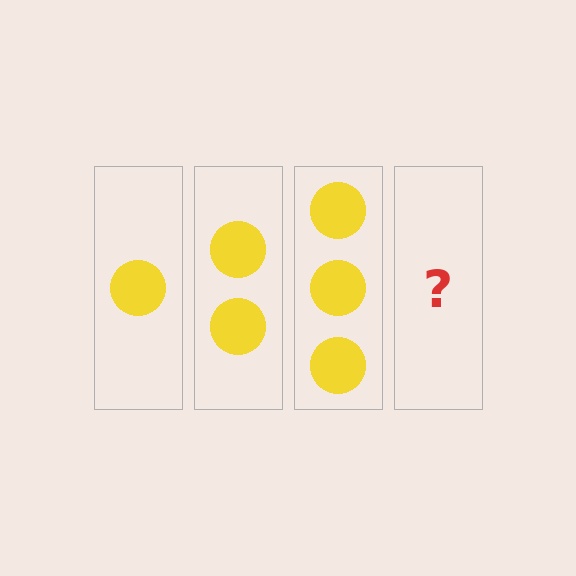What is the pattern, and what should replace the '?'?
The pattern is that each step adds one more circle. The '?' should be 4 circles.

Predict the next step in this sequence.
The next step is 4 circles.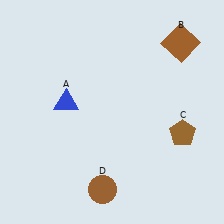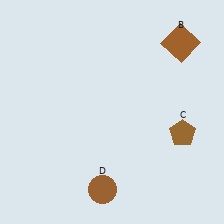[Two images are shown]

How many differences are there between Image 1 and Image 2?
There is 1 difference between the two images.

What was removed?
The blue triangle (A) was removed in Image 2.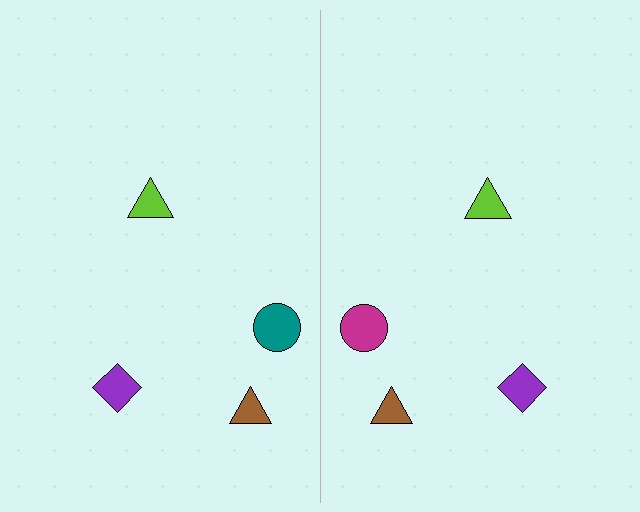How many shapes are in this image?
There are 8 shapes in this image.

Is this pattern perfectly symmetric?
No, the pattern is not perfectly symmetric. The magenta circle on the right side breaks the symmetry — its mirror counterpart is teal.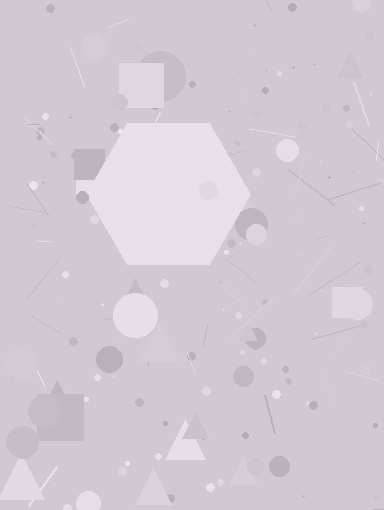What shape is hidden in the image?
A hexagon is hidden in the image.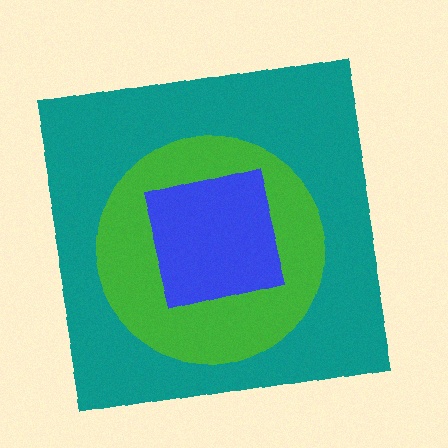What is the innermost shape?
The blue square.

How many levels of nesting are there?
3.